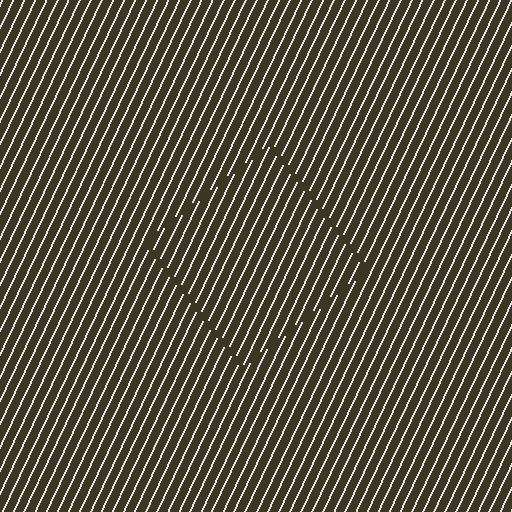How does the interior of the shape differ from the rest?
The interior of the shape contains the same grating, shifted by half a period — the contour is defined by the phase discontinuity where line-ends from the inner and outer gratings abut.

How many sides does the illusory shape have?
4 sides — the line-ends trace a square.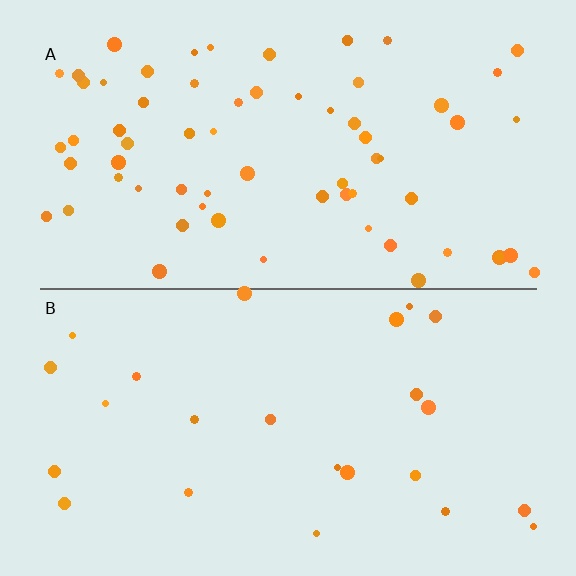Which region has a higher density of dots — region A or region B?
A (the top).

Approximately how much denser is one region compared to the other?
Approximately 2.7× — region A over region B.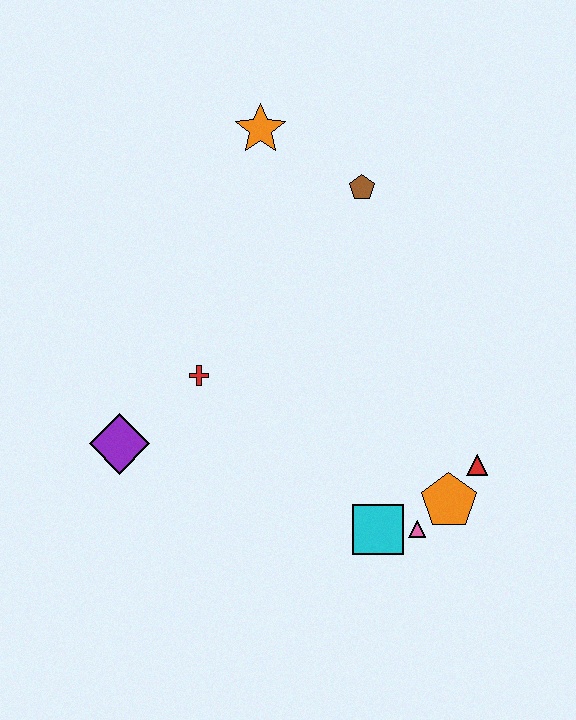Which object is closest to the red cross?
The purple diamond is closest to the red cross.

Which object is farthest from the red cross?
The red triangle is farthest from the red cross.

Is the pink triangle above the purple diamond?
No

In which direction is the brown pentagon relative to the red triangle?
The brown pentagon is above the red triangle.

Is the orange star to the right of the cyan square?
No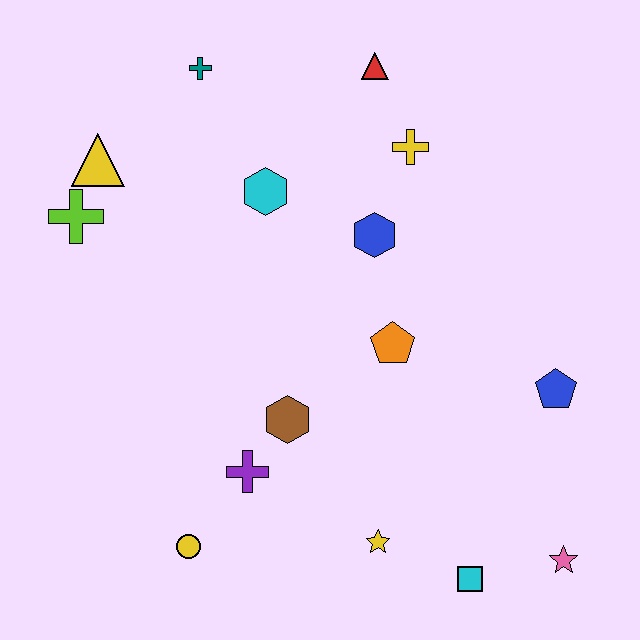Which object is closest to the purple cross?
The brown hexagon is closest to the purple cross.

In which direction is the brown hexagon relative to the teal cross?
The brown hexagon is below the teal cross.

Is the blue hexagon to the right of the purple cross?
Yes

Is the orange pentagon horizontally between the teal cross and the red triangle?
No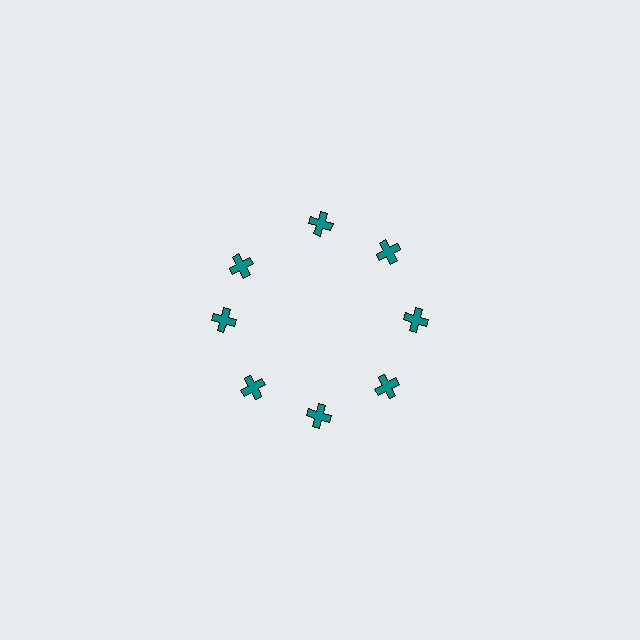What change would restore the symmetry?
The symmetry would be restored by rotating it back into even spacing with its neighbors so that all 8 crosses sit at equal angles and equal distance from the center.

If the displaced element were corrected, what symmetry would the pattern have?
It would have 8-fold rotational symmetry — the pattern would map onto itself every 45 degrees.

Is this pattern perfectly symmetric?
No. The 8 teal crosses are arranged in a ring, but one element near the 10 o'clock position is rotated out of alignment along the ring, breaking the 8-fold rotational symmetry.